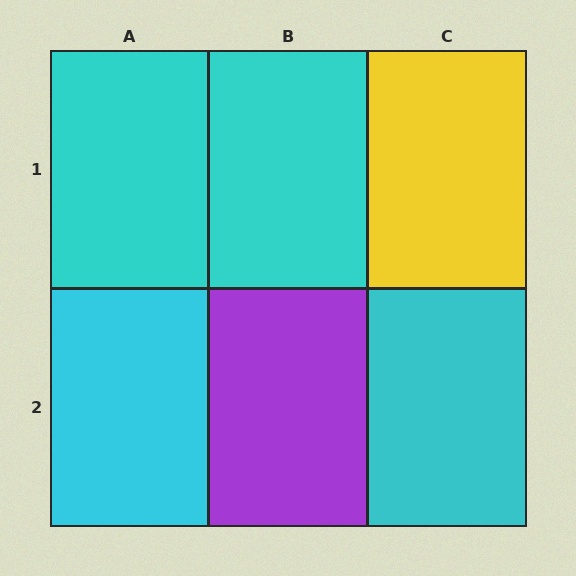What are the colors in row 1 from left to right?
Cyan, cyan, yellow.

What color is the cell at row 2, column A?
Cyan.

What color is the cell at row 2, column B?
Purple.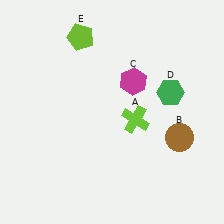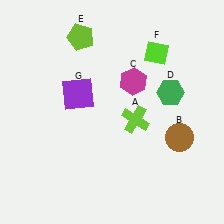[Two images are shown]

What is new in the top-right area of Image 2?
A lime diamond (F) was added in the top-right area of Image 2.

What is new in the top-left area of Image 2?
A purple square (G) was added in the top-left area of Image 2.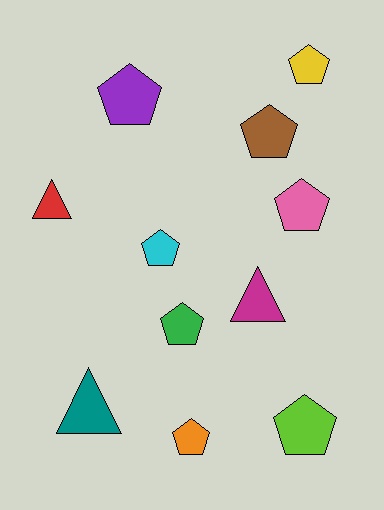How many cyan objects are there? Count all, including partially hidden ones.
There is 1 cyan object.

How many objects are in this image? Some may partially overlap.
There are 11 objects.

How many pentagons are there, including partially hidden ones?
There are 8 pentagons.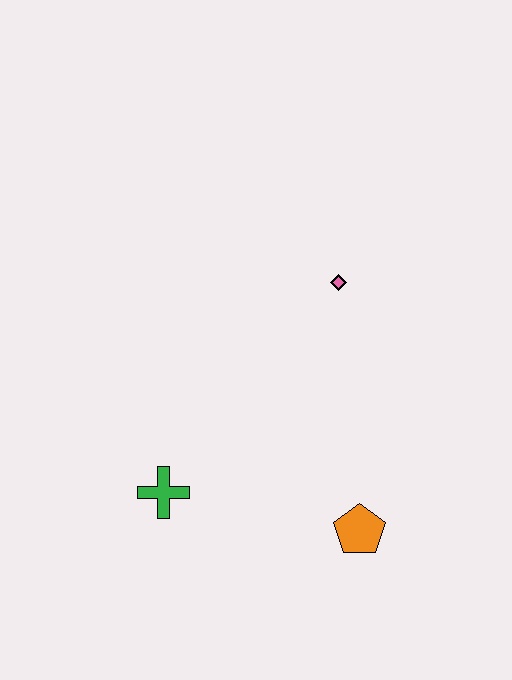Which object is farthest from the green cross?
The pink diamond is farthest from the green cross.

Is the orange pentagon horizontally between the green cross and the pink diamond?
No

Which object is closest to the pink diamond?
The orange pentagon is closest to the pink diamond.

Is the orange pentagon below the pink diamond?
Yes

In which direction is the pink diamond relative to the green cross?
The pink diamond is above the green cross.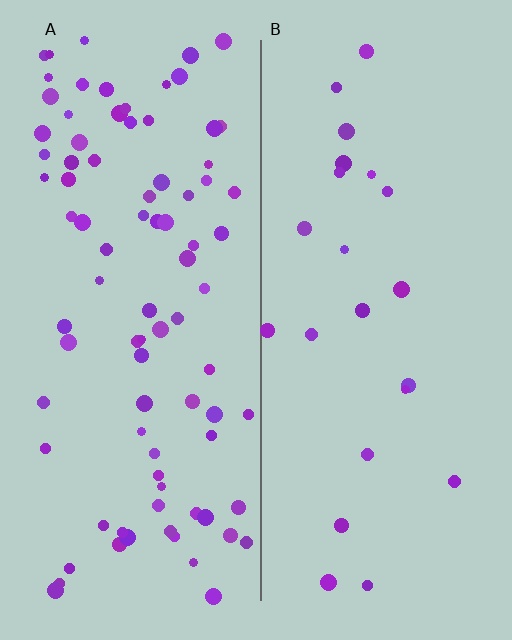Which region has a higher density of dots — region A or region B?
A (the left).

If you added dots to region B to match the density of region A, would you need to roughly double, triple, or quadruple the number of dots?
Approximately quadruple.